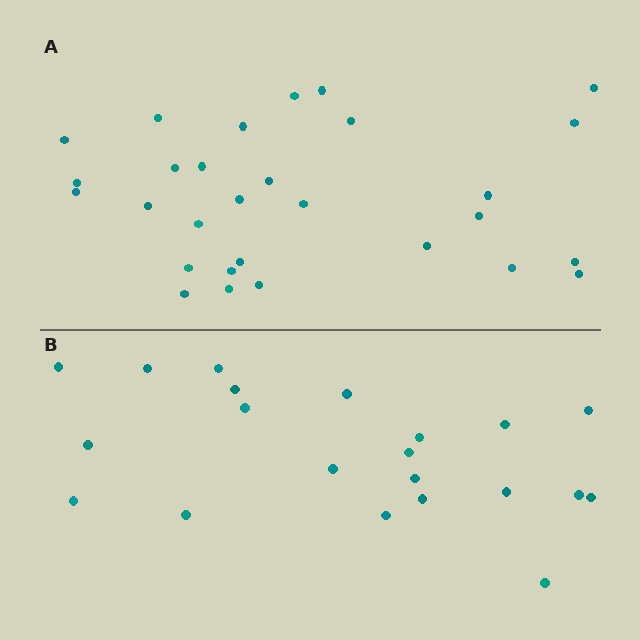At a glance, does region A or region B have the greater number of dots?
Region A (the top region) has more dots.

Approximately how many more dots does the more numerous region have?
Region A has roughly 8 or so more dots than region B.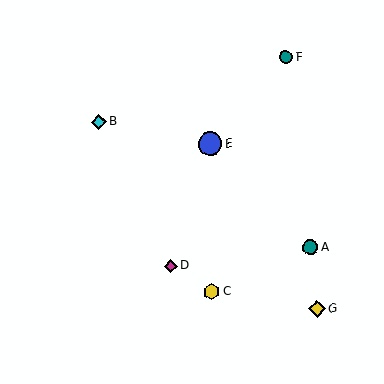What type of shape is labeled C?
Shape C is a yellow hexagon.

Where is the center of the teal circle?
The center of the teal circle is at (286, 57).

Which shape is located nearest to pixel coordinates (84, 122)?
The cyan diamond (labeled B) at (99, 122) is nearest to that location.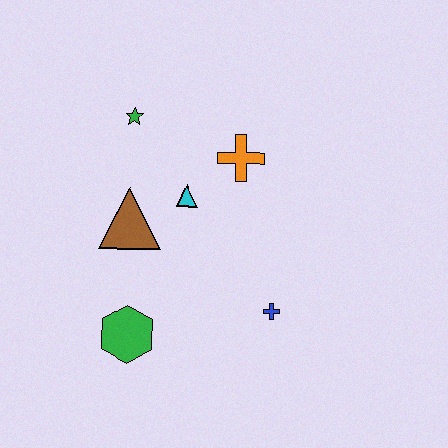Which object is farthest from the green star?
The blue cross is farthest from the green star.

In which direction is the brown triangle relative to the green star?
The brown triangle is below the green star.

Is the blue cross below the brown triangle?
Yes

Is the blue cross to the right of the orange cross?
Yes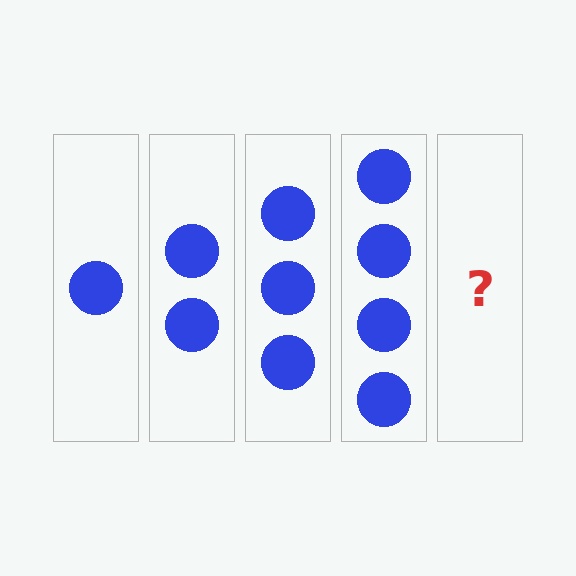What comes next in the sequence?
The next element should be 5 circles.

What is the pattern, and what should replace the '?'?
The pattern is that each step adds one more circle. The '?' should be 5 circles.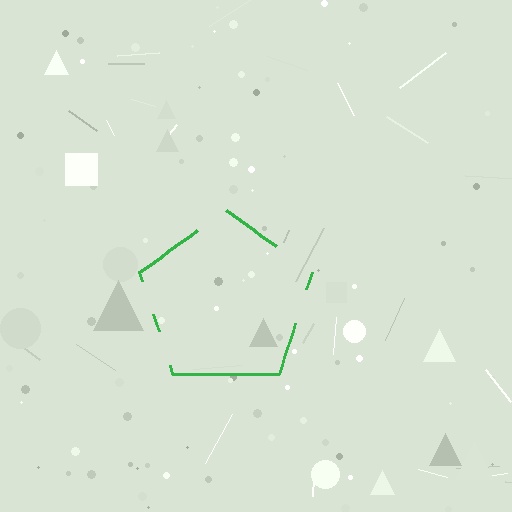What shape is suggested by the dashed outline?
The dashed outline suggests a pentagon.